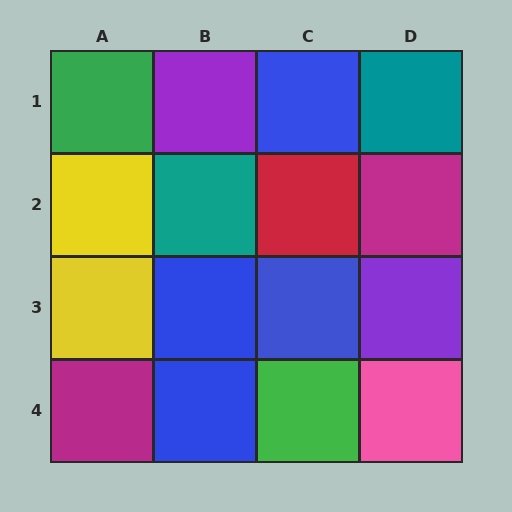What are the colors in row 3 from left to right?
Yellow, blue, blue, purple.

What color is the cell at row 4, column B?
Blue.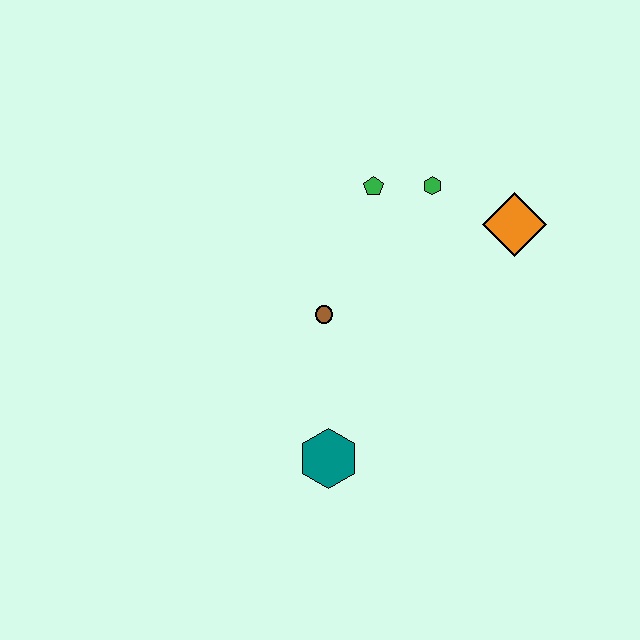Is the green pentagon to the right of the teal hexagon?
Yes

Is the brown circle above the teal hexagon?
Yes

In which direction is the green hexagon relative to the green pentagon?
The green hexagon is to the right of the green pentagon.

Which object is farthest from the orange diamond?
The teal hexagon is farthest from the orange diamond.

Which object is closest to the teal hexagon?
The brown circle is closest to the teal hexagon.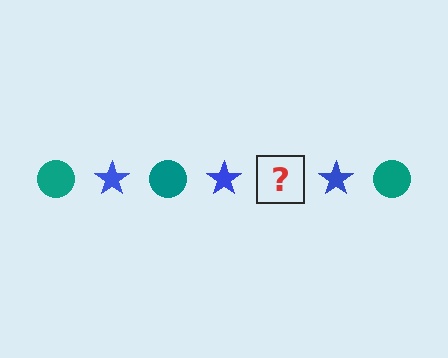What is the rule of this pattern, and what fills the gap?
The rule is that the pattern alternates between teal circle and blue star. The gap should be filled with a teal circle.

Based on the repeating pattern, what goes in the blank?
The blank should be a teal circle.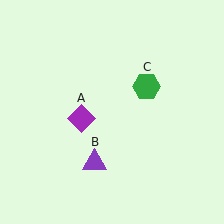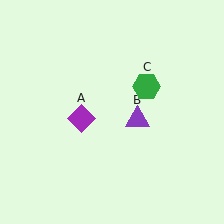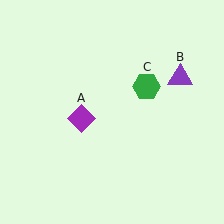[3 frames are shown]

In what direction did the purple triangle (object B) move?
The purple triangle (object B) moved up and to the right.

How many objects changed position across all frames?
1 object changed position: purple triangle (object B).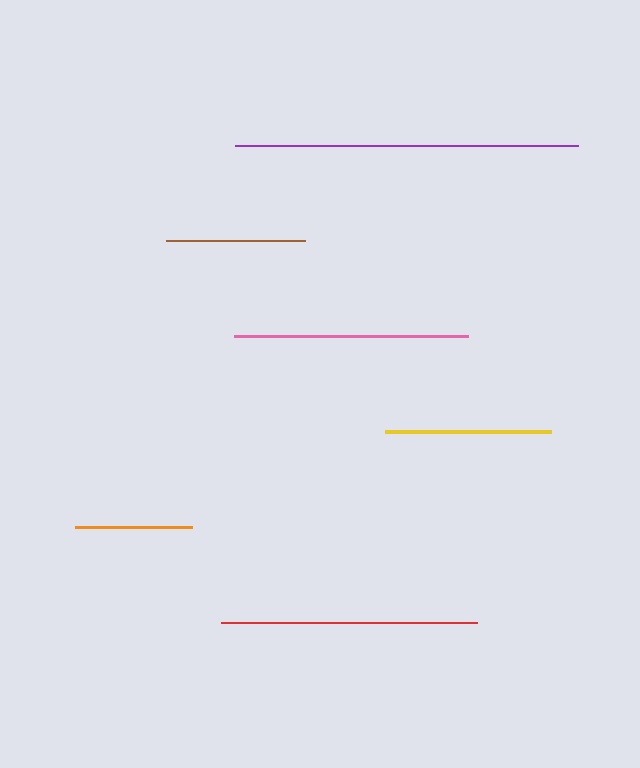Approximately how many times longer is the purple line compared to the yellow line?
The purple line is approximately 2.1 times the length of the yellow line.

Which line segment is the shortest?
The orange line is the shortest at approximately 117 pixels.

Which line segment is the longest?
The purple line is the longest at approximately 343 pixels.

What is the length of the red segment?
The red segment is approximately 255 pixels long.